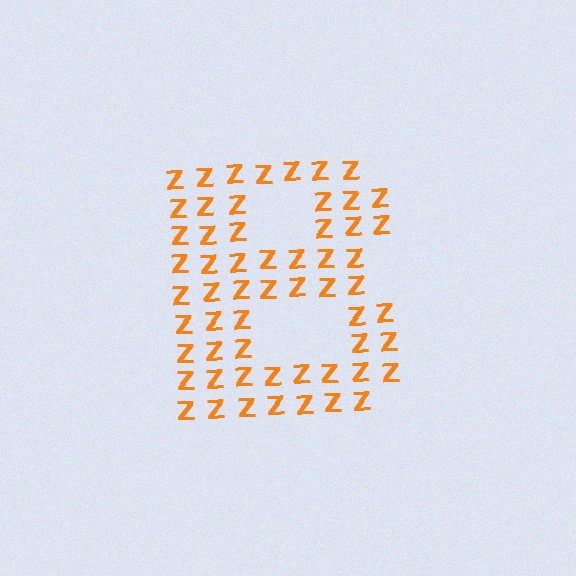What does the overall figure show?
The overall figure shows the letter B.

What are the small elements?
The small elements are letter Z's.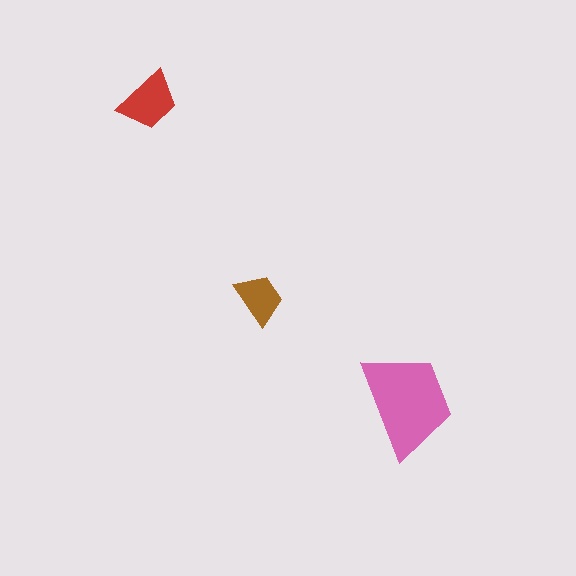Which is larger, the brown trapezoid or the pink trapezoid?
The pink one.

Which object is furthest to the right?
The pink trapezoid is rightmost.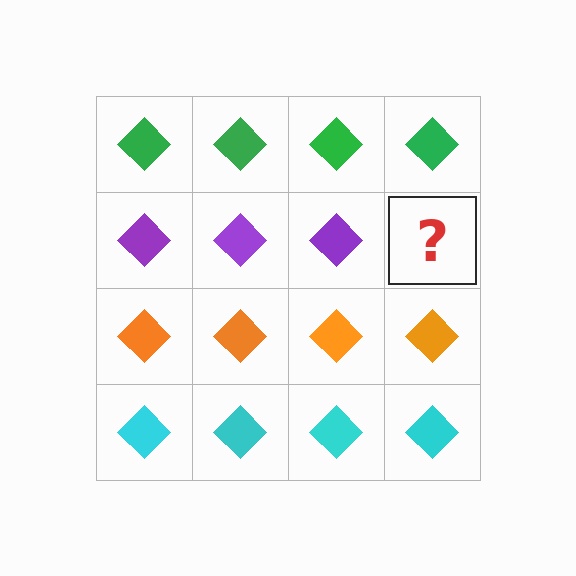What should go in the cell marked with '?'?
The missing cell should contain a purple diamond.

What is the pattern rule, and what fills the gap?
The rule is that each row has a consistent color. The gap should be filled with a purple diamond.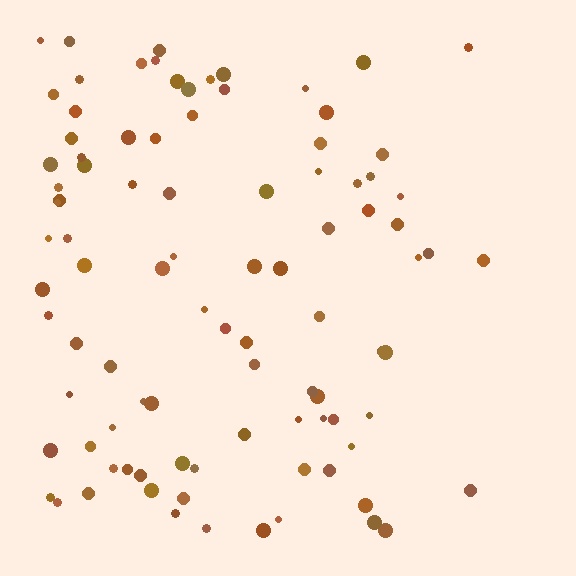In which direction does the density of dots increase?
From right to left, with the left side densest.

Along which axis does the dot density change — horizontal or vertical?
Horizontal.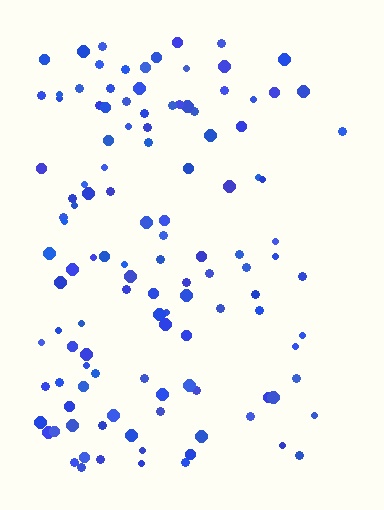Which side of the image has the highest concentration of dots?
The left.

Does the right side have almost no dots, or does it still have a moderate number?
Still a moderate number, just noticeably fewer than the left.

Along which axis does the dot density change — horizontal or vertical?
Horizontal.